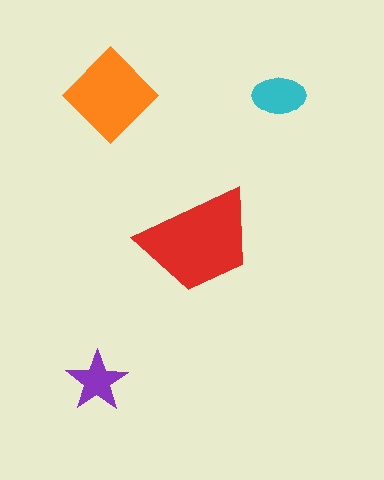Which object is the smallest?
The purple star.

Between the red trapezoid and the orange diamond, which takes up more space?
The red trapezoid.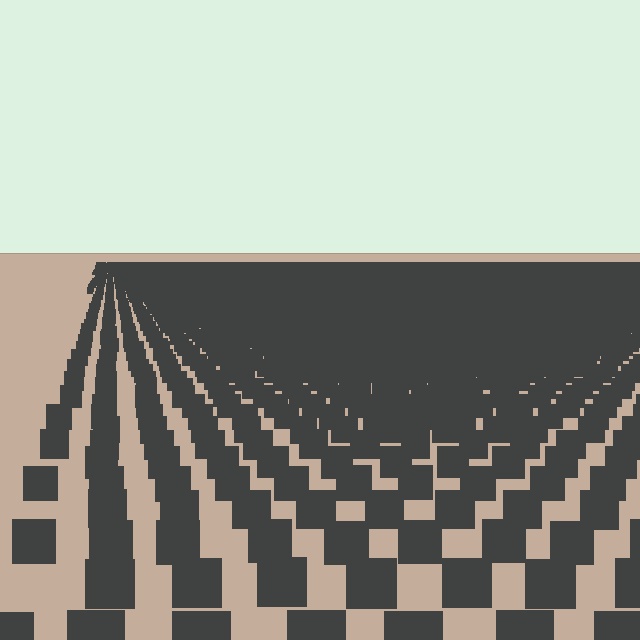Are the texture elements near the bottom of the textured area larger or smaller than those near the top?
Larger. Near the bottom, elements are closer to the viewer and appear at a bigger on-screen size.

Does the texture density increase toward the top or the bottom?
Density increases toward the top.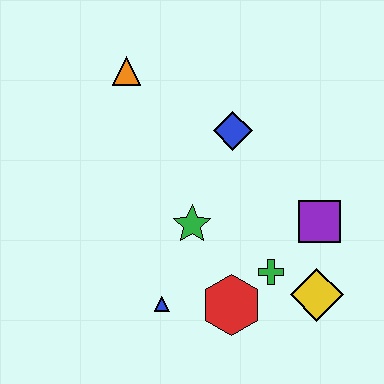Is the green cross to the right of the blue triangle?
Yes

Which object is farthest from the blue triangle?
The orange triangle is farthest from the blue triangle.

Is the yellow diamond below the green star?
Yes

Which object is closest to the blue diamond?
The green star is closest to the blue diamond.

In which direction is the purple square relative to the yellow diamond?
The purple square is above the yellow diamond.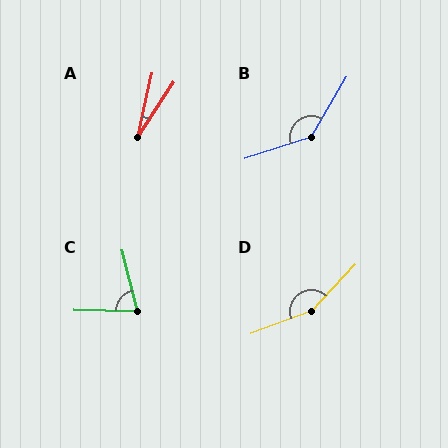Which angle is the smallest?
A, at approximately 20 degrees.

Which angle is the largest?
D, at approximately 153 degrees.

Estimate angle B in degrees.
Approximately 138 degrees.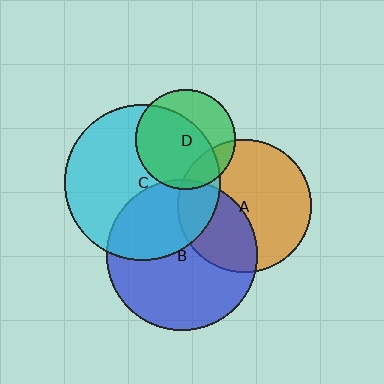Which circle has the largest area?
Circle C (cyan).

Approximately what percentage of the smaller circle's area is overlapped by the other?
Approximately 20%.